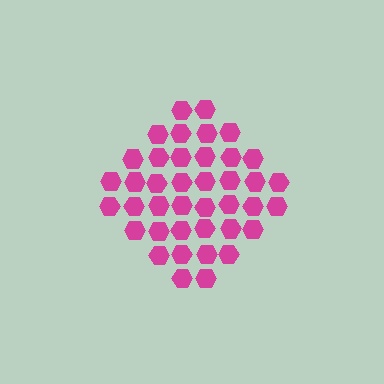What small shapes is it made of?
It is made of small hexagons.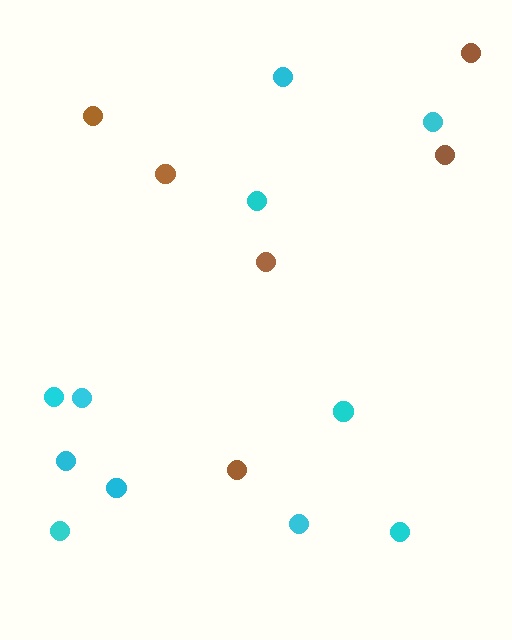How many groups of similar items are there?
There are 2 groups: one group of cyan circles (11) and one group of brown circles (6).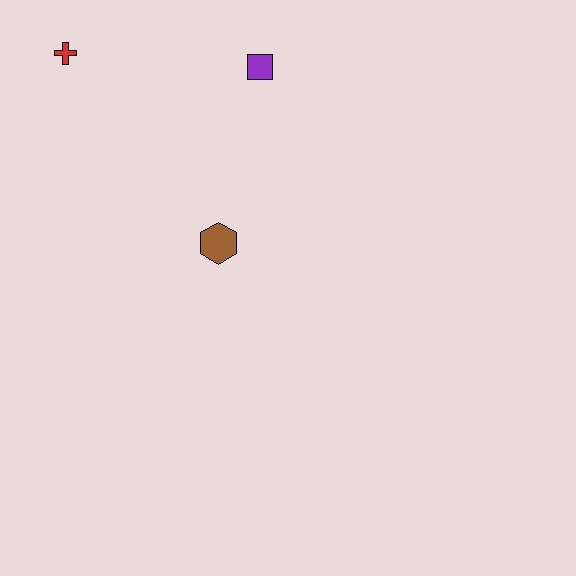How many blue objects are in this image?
There are no blue objects.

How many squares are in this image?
There is 1 square.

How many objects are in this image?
There are 3 objects.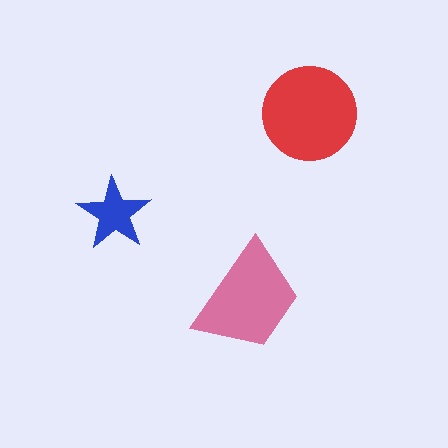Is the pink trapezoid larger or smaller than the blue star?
Larger.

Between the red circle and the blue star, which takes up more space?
The red circle.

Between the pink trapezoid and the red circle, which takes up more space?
The red circle.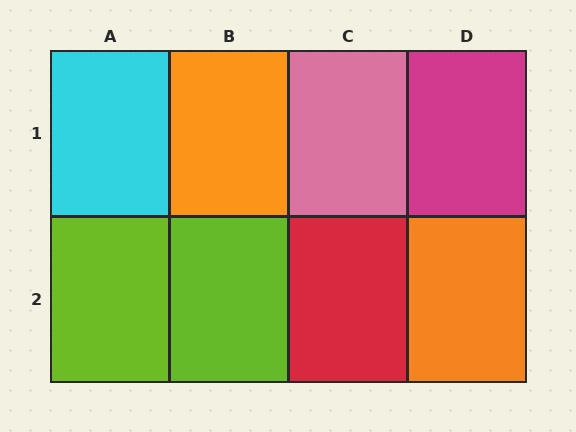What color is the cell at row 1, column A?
Cyan.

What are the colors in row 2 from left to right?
Lime, lime, red, orange.